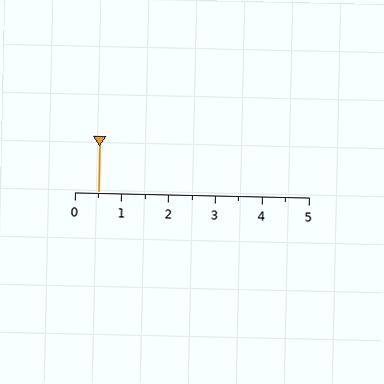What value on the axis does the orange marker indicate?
The marker indicates approximately 0.5.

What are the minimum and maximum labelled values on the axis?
The axis runs from 0 to 5.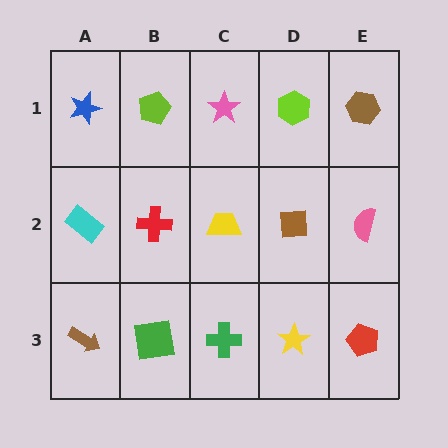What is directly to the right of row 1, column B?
A pink star.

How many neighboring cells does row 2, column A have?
3.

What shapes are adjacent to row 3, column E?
A pink semicircle (row 2, column E), a yellow star (row 3, column D).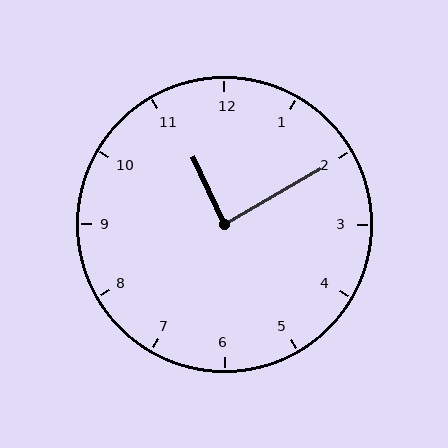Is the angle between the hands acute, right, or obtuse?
It is right.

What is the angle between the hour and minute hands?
Approximately 85 degrees.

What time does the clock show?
11:10.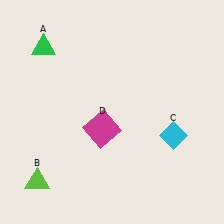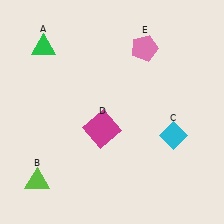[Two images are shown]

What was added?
A pink pentagon (E) was added in Image 2.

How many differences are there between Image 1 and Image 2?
There is 1 difference between the two images.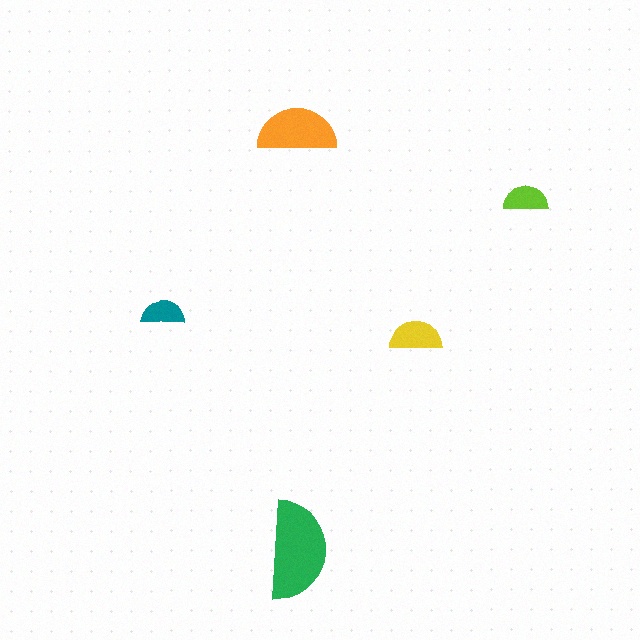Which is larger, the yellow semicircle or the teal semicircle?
The yellow one.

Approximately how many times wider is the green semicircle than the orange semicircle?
About 1.5 times wider.